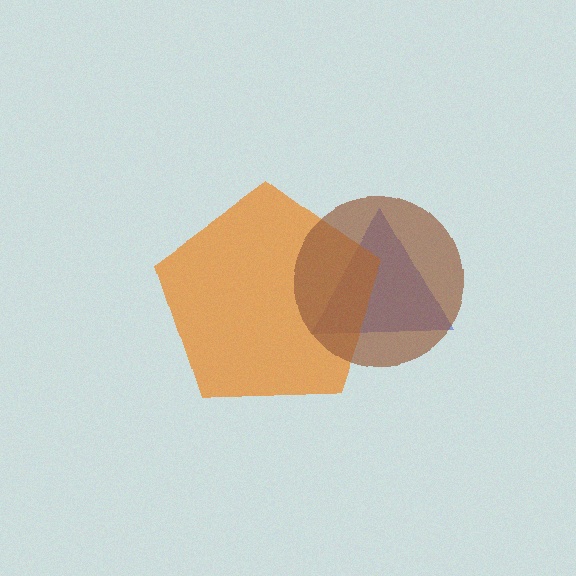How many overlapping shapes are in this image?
There are 3 overlapping shapes in the image.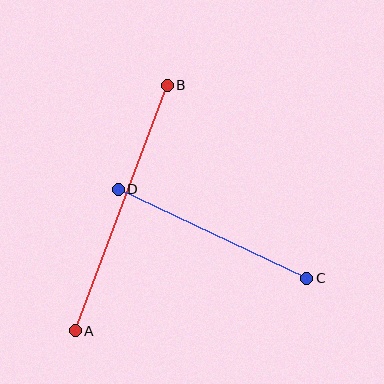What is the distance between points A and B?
The distance is approximately 262 pixels.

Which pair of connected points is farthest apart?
Points A and B are farthest apart.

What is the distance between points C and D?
The distance is approximately 208 pixels.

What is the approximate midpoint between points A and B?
The midpoint is at approximately (121, 208) pixels.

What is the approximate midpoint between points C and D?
The midpoint is at approximately (213, 234) pixels.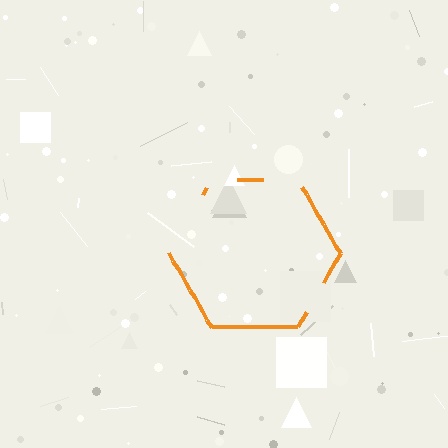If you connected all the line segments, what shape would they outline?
They would outline a hexagon.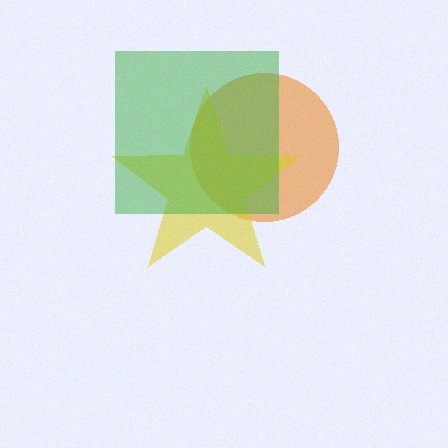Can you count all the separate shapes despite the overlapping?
Yes, there are 3 separate shapes.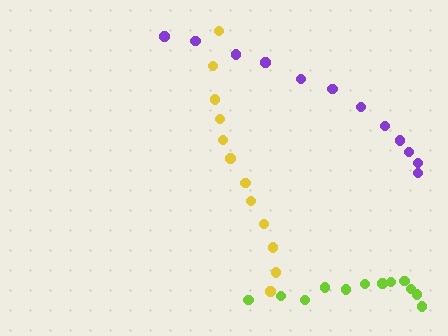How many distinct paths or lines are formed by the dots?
There are 3 distinct paths.